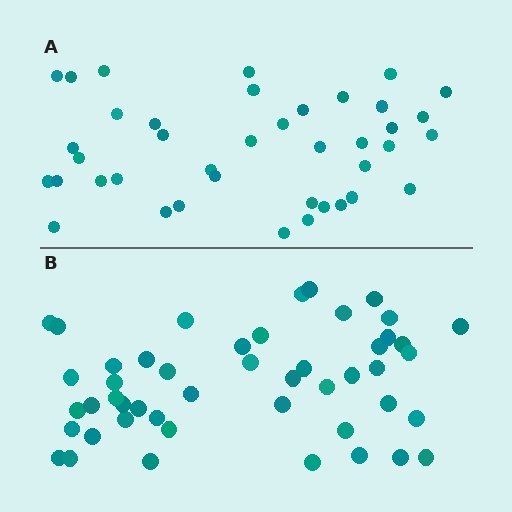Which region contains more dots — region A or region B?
Region B (the bottom region) has more dots.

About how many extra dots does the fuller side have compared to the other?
Region B has roughly 8 or so more dots than region A.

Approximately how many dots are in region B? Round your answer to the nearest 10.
About 50 dots. (The exact count is 48, which rounds to 50.)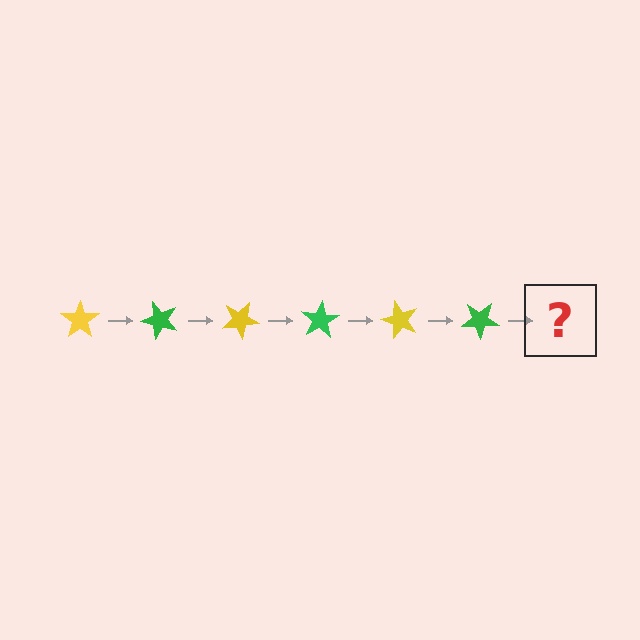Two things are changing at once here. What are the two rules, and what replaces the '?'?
The two rules are that it rotates 50 degrees each step and the color cycles through yellow and green. The '?' should be a yellow star, rotated 300 degrees from the start.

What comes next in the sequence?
The next element should be a yellow star, rotated 300 degrees from the start.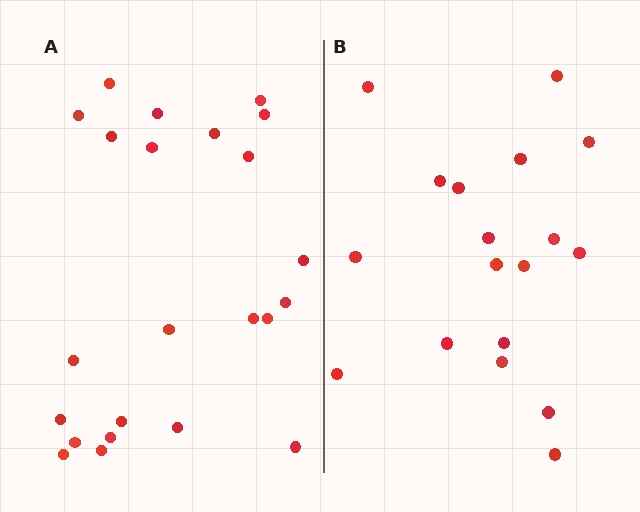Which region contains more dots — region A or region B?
Region A (the left region) has more dots.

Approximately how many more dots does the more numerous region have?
Region A has about 5 more dots than region B.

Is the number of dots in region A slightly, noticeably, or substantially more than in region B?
Region A has noticeably more, but not dramatically so. The ratio is roughly 1.3 to 1.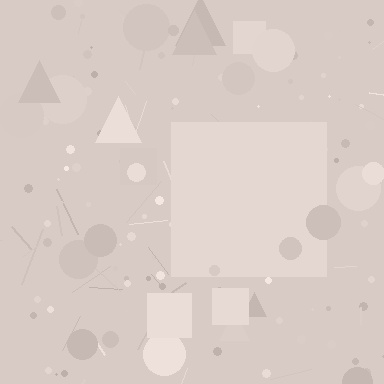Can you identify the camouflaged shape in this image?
The camouflaged shape is a square.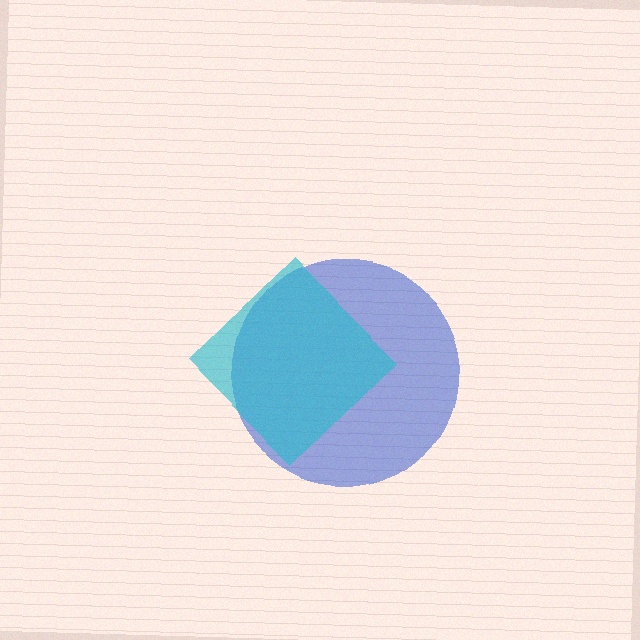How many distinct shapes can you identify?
There are 2 distinct shapes: a blue circle, a cyan diamond.